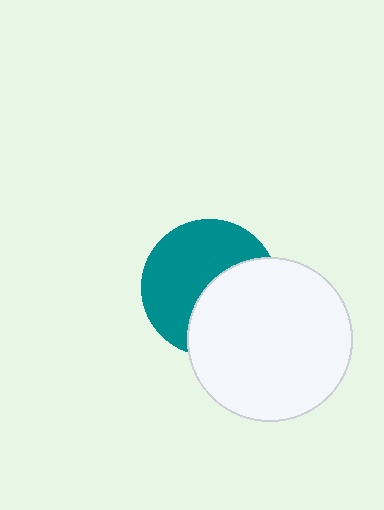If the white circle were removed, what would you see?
You would see the complete teal circle.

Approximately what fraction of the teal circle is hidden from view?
Roughly 44% of the teal circle is hidden behind the white circle.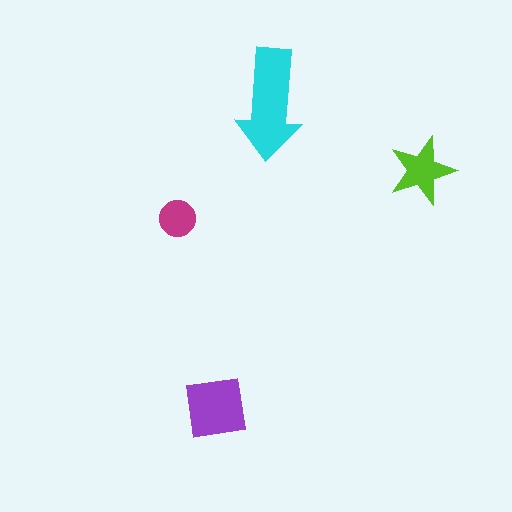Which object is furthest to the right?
The lime star is rightmost.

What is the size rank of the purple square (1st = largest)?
2nd.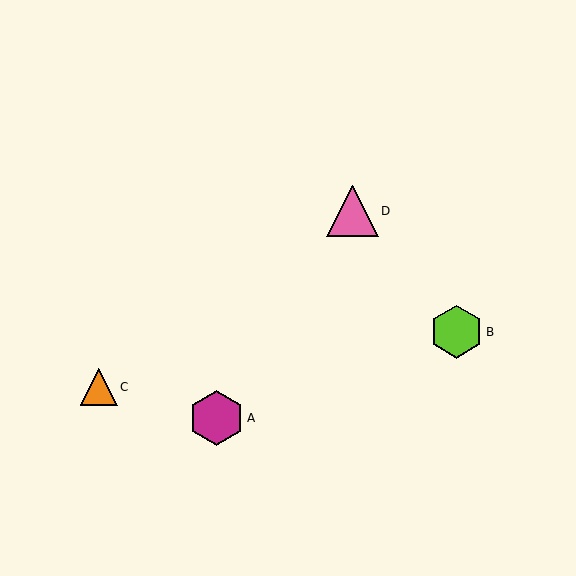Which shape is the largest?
The magenta hexagon (labeled A) is the largest.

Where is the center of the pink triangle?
The center of the pink triangle is at (353, 211).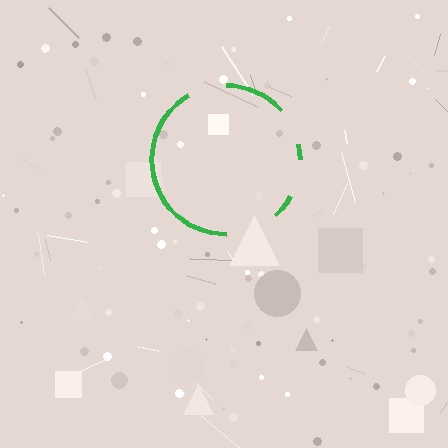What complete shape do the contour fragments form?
The contour fragments form a circle.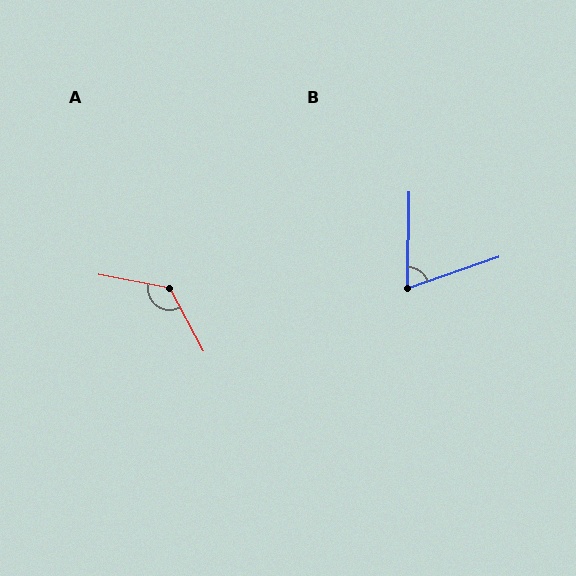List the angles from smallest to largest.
B (70°), A (129°).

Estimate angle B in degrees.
Approximately 70 degrees.